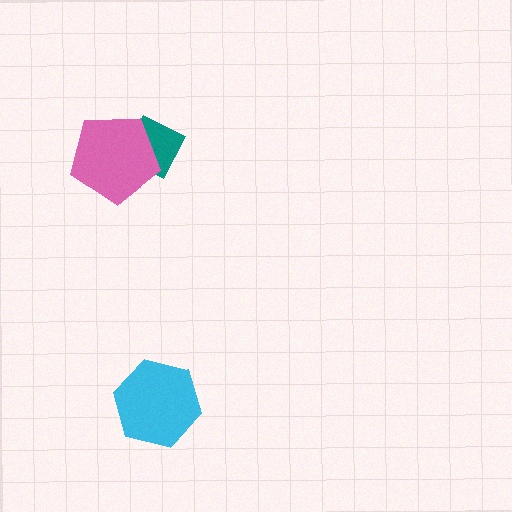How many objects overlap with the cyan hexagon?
0 objects overlap with the cyan hexagon.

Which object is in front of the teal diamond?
The pink pentagon is in front of the teal diamond.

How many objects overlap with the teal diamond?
1 object overlaps with the teal diamond.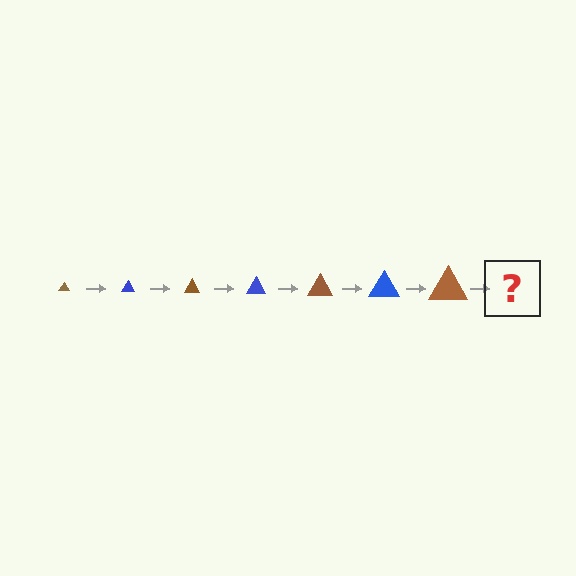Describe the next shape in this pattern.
It should be a blue triangle, larger than the previous one.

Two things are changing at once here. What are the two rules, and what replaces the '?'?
The two rules are that the triangle grows larger each step and the color cycles through brown and blue. The '?' should be a blue triangle, larger than the previous one.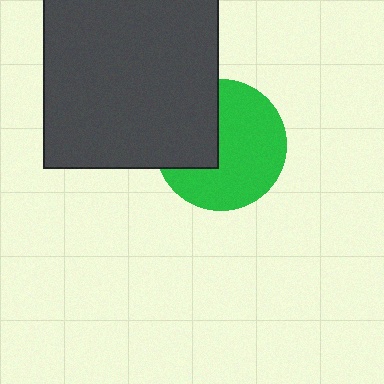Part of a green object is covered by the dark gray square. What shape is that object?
It is a circle.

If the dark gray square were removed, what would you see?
You would see the complete green circle.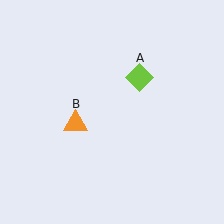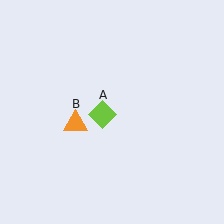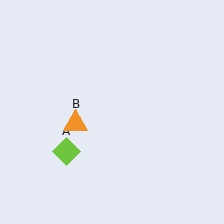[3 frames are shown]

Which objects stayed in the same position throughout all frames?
Orange triangle (object B) remained stationary.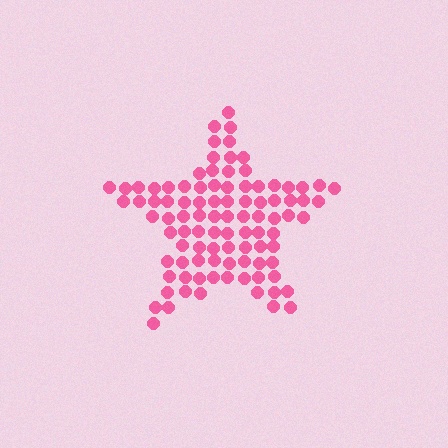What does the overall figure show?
The overall figure shows a star.